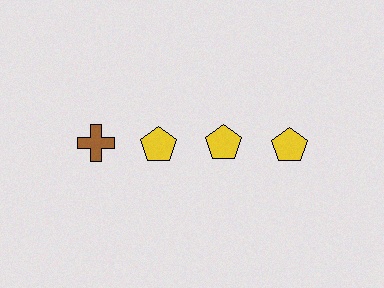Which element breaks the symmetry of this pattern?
The brown cross in the top row, leftmost column breaks the symmetry. All other shapes are yellow pentagons.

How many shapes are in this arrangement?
There are 4 shapes arranged in a grid pattern.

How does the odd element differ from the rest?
It differs in both color (brown instead of yellow) and shape (cross instead of pentagon).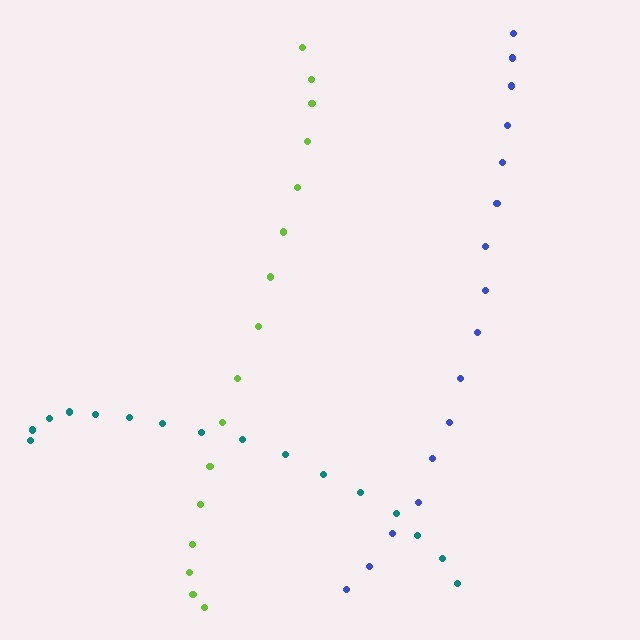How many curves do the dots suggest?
There are 3 distinct paths.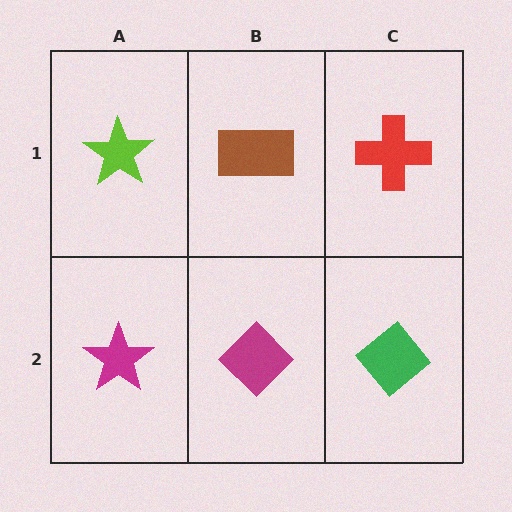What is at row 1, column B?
A brown rectangle.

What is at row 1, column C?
A red cross.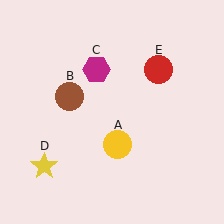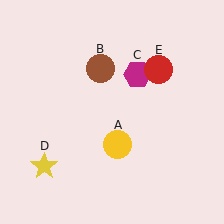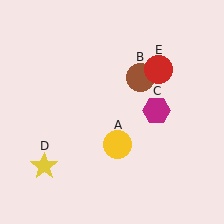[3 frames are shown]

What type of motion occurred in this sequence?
The brown circle (object B), magenta hexagon (object C) rotated clockwise around the center of the scene.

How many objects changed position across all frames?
2 objects changed position: brown circle (object B), magenta hexagon (object C).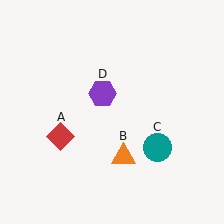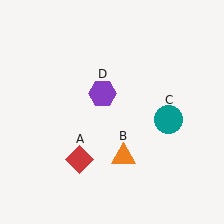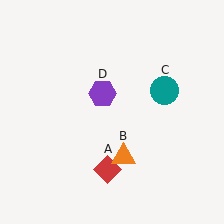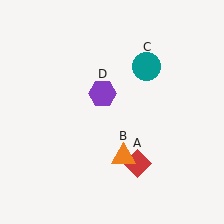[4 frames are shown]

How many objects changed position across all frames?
2 objects changed position: red diamond (object A), teal circle (object C).